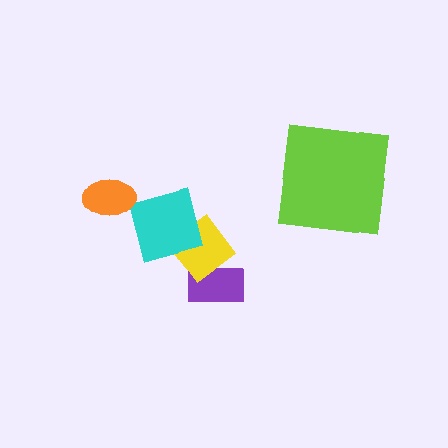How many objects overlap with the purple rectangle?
1 object overlaps with the purple rectangle.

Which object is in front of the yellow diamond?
The cyan diamond is in front of the yellow diamond.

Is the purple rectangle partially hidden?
Yes, it is partially covered by another shape.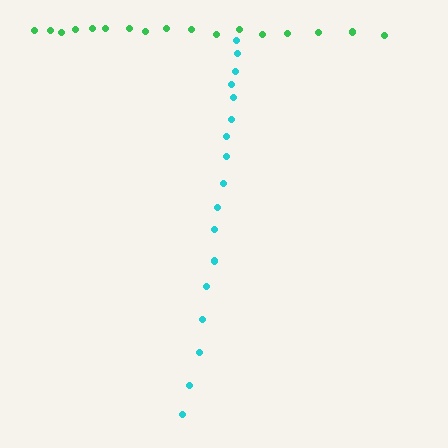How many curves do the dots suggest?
There are 2 distinct paths.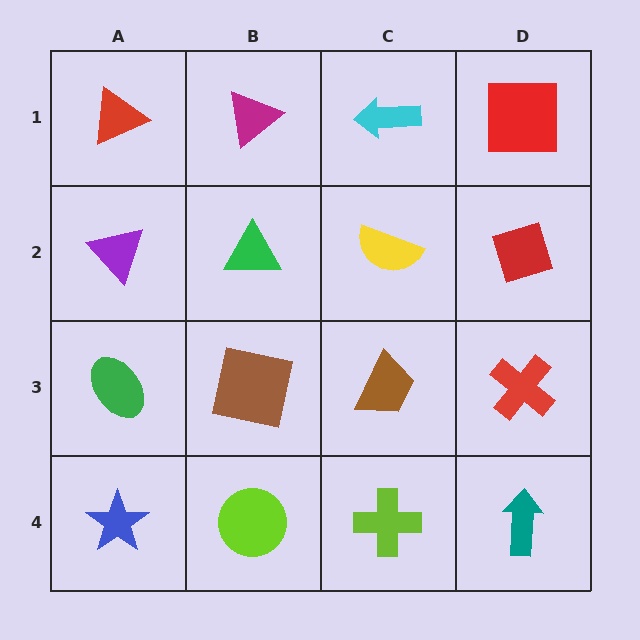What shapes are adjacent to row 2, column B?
A magenta triangle (row 1, column B), a brown square (row 3, column B), a purple triangle (row 2, column A), a yellow semicircle (row 2, column C).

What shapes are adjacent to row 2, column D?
A red square (row 1, column D), a red cross (row 3, column D), a yellow semicircle (row 2, column C).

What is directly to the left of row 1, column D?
A cyan arrow.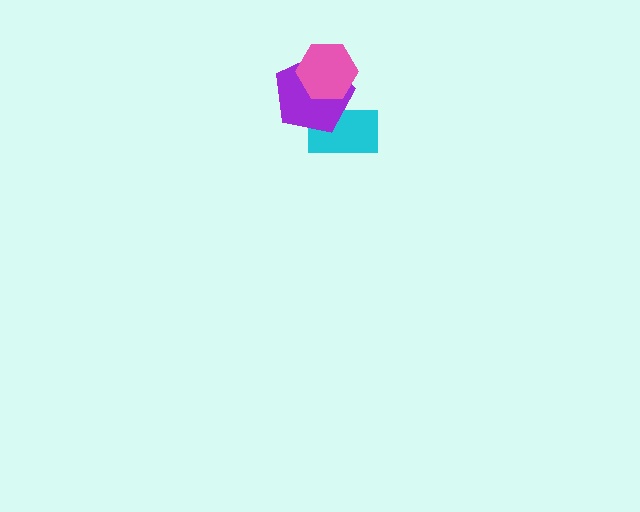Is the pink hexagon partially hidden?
No, no other shape covers it.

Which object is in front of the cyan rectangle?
The purple pentagon is in front of the cyan rectangle.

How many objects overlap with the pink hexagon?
1 object overlaps with the pink hexagon.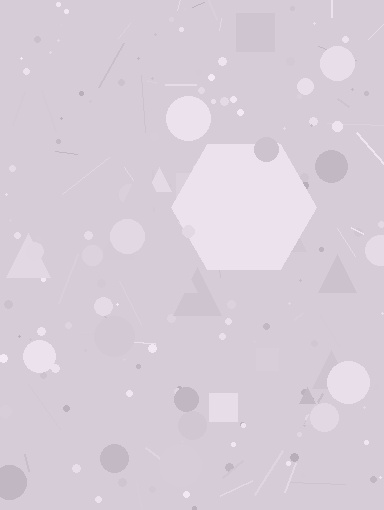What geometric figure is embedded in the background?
A hexagon is embedded in the background.